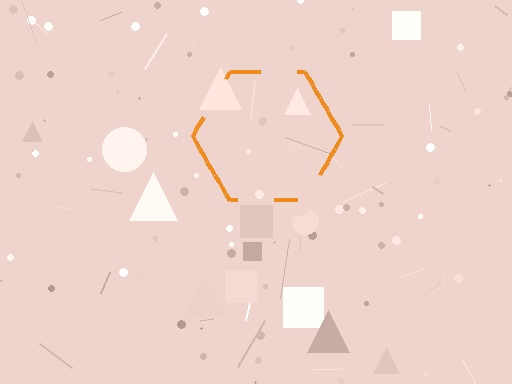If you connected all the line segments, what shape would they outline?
They would outline a hexagon.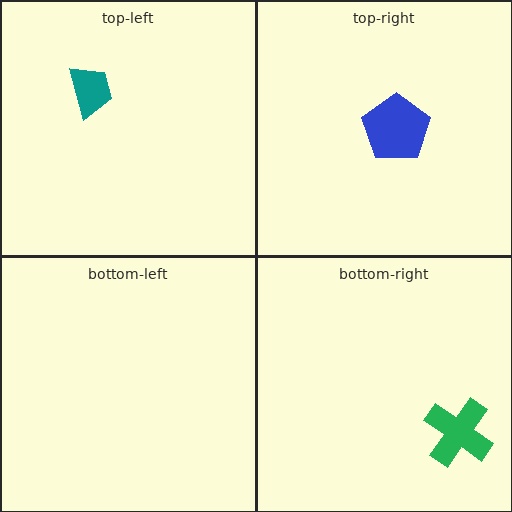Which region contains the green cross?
The bottom-right region.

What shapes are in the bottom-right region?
The green cross.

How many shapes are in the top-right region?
1.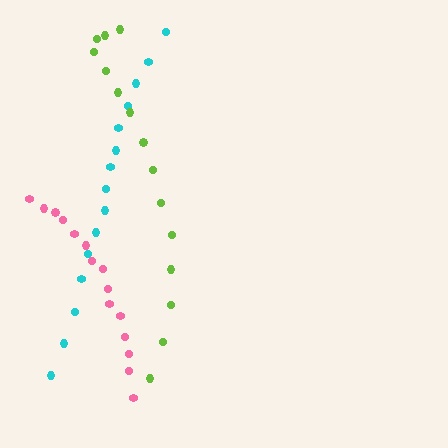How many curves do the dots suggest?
There are 3 distinct paths.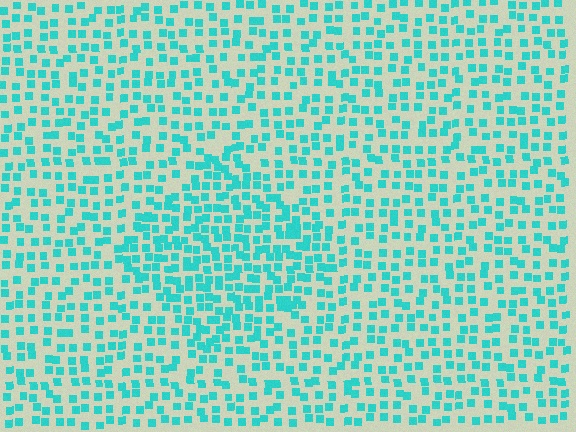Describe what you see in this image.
The image contains small cyan elements arranged at two different densities. A diamond-shaped region is visible where the elements are more densely packed than the surrounding area.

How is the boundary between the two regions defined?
The boundary is defined by a change in element density (approximately 1.6x ratio). All elements are the same color, size, and shape.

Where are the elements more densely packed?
The elements are more densely packed inside the diamond boundary.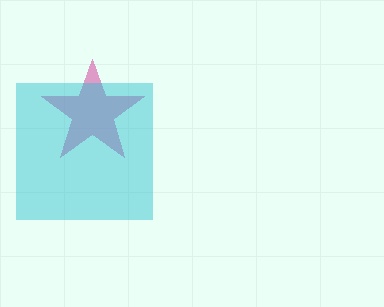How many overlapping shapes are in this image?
There are 2 overlapping shapes in the image.